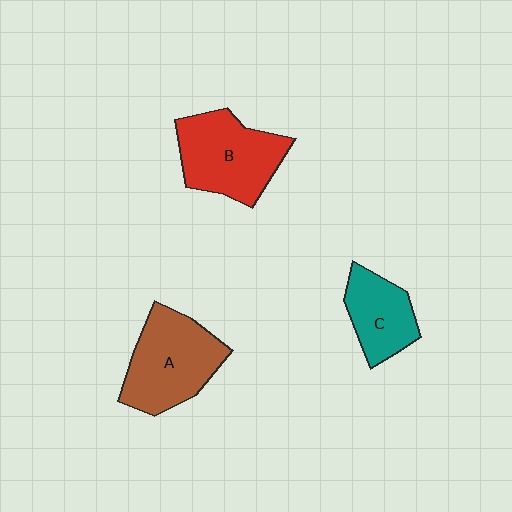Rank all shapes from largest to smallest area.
From largest to smallest: A (brown), B (red), C (teal).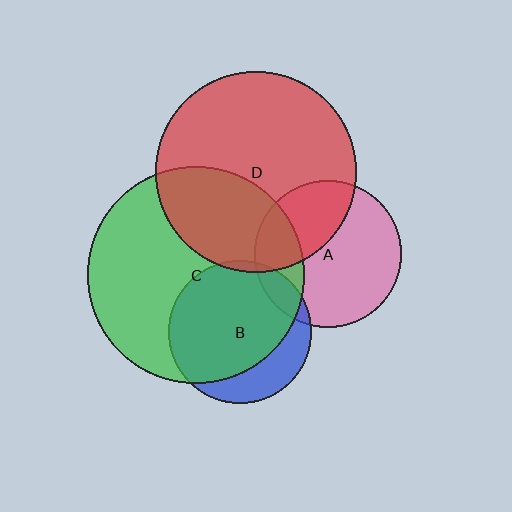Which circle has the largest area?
Circle C (green).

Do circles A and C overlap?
Yes.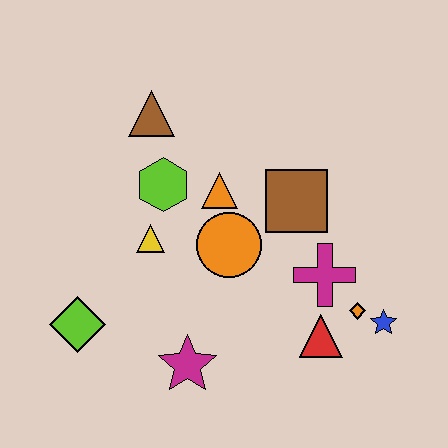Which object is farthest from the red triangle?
The brown triangle is farthest from the red triangle.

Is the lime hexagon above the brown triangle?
No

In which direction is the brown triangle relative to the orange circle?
The brown triangle is above the orange circle.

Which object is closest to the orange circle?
The orange triangle is closest to the orange circle.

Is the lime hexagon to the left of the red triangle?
Yes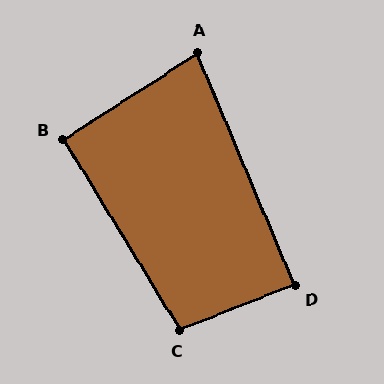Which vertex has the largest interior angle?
C, at approximately 100 degrees.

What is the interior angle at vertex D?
Approximately 89 degrees (approximately right).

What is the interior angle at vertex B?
Approximately 91 degrees (approximately right).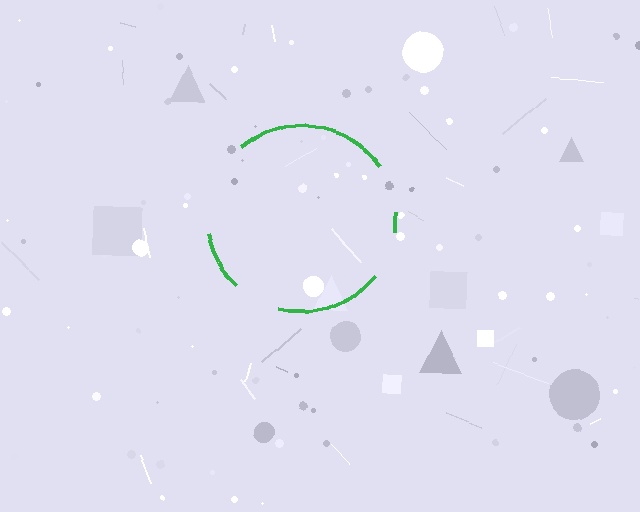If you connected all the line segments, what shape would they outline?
They would outline a circle.